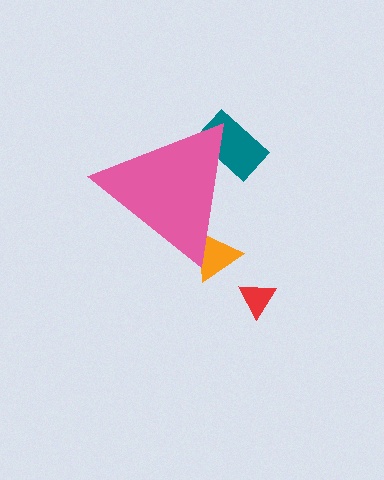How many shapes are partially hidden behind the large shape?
2 shapes are partially hidden.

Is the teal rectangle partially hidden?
Yes, the teal rectangle is partially hidden behind the pink triangle.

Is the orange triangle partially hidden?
Yes, the orange triangle is partially hidden behind the pink triangle.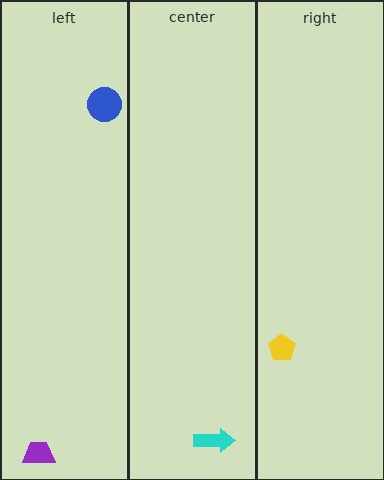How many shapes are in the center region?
1.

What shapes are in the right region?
The yellow pentagon.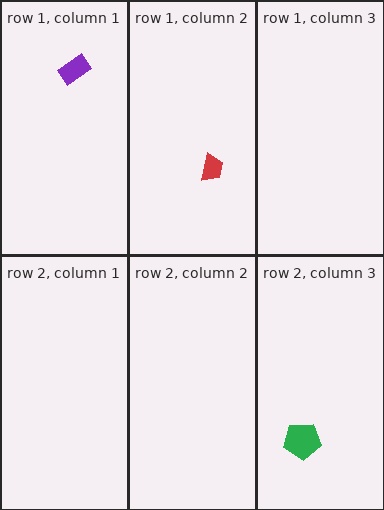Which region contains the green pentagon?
The row 2, column 3 region.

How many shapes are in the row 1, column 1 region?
1.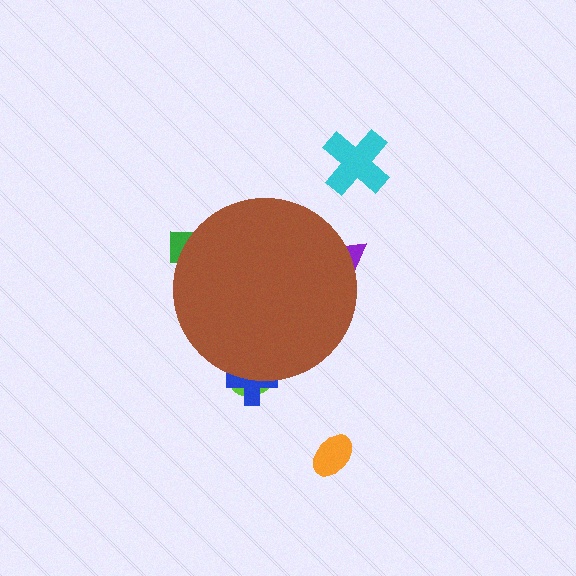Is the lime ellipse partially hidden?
Yes, the lime ellipse is partially hidden behind the brown circle.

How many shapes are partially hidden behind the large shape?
4 shapes are partially hidden.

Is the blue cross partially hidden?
Yes, the blue cross is partially hidden behind the brown circle.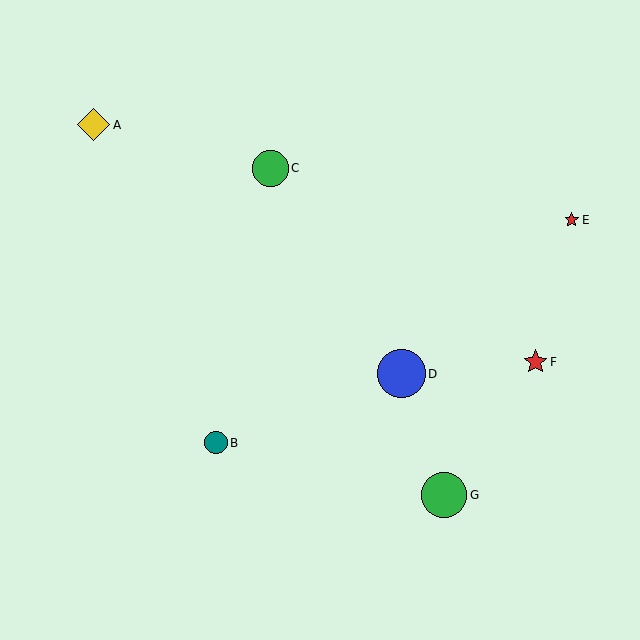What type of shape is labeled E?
Shape E is a red star.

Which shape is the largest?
The blue circle (labeled D) is the largest.